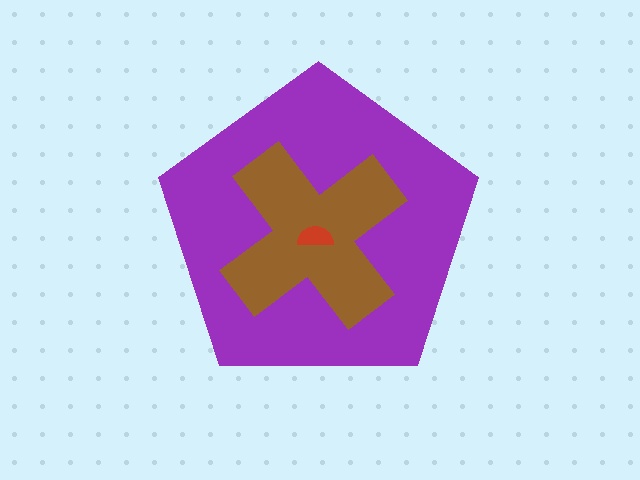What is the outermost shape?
The purple pentagon.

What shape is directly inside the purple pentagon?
The brown cross.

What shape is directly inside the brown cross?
The red semicircle.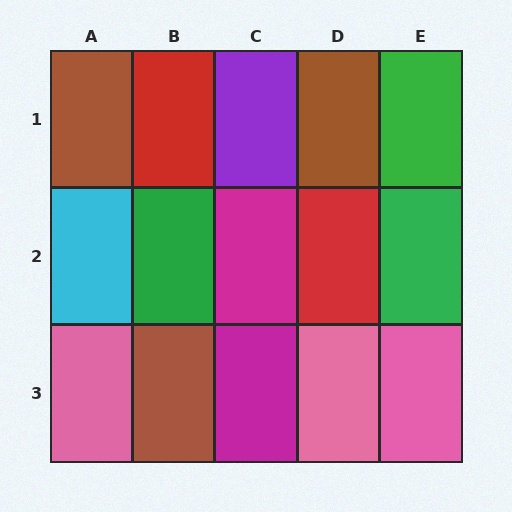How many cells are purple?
1 cell is purple.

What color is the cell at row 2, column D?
Red.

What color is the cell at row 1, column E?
Green.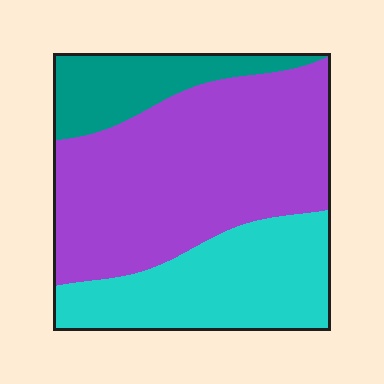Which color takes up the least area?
Teal, at roughly 15%.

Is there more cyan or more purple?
Purple.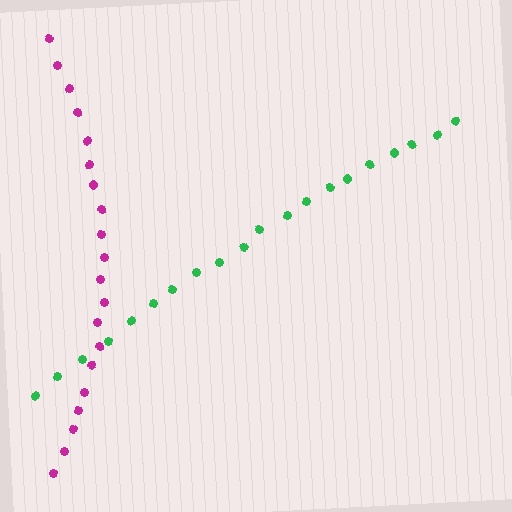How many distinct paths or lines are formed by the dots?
There are 2 distinct paths.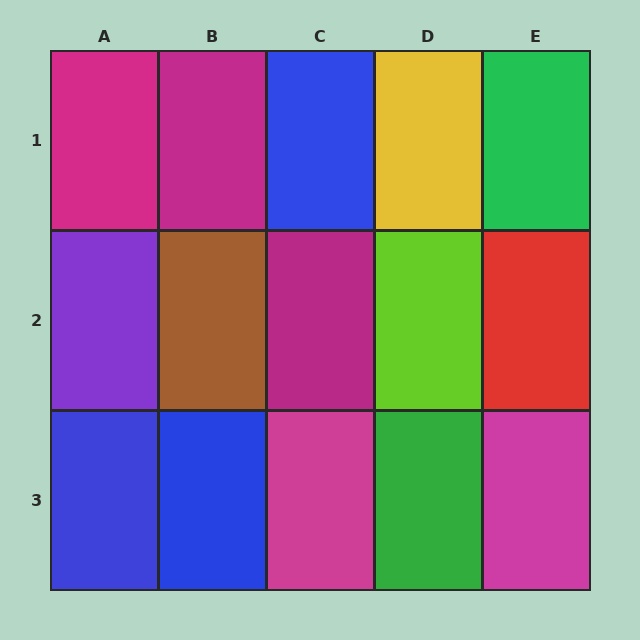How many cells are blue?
3 cells are blue.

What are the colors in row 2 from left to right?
Purple, brown, magenta, lime, red.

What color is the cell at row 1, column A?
Magenta.